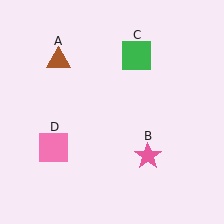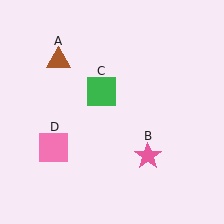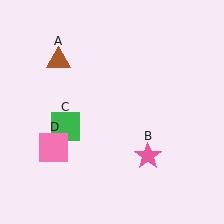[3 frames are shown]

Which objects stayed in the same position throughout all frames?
Brown triangle (object A) and pink star (object B) and pink square (object D) remained stationary.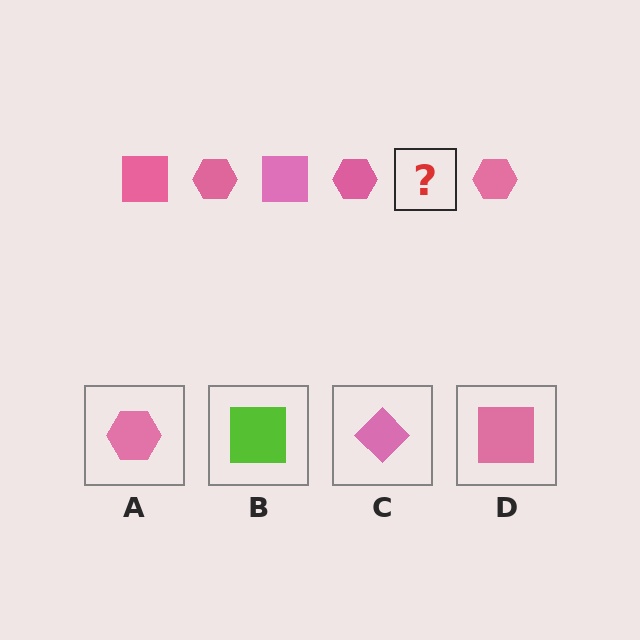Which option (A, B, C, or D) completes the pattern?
D.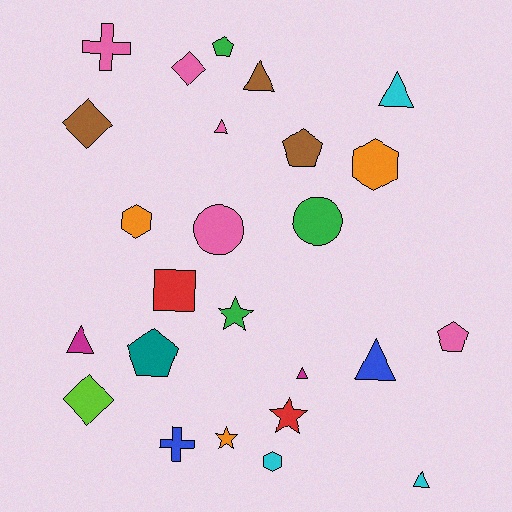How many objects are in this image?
There are 25 objects.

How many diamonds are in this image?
There are 3 diamonds.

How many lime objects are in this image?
There is 1 lime object.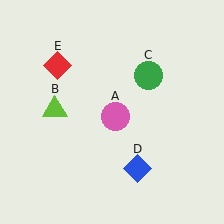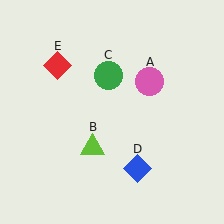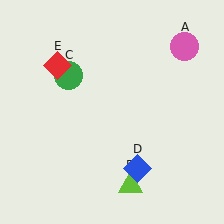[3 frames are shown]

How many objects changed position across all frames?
3 objects changed position: pink circle (object A), lime triangle (object B), green circle (object C).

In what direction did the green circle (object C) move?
The green circle (object C) moved left.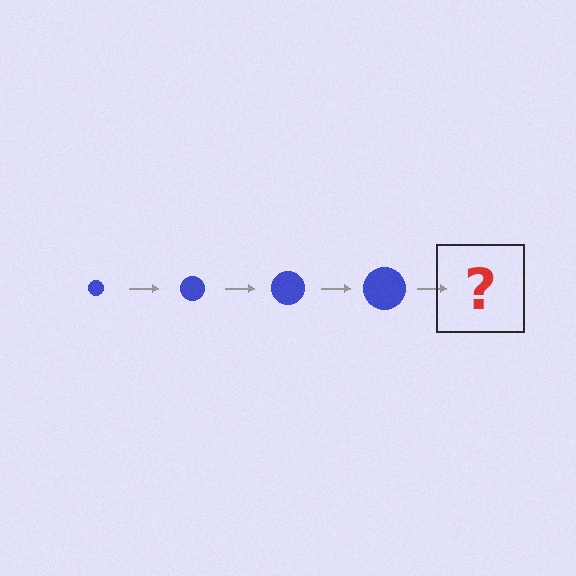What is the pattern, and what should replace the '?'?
The pattern is that the circle gets progressively larger each step. The '?' should be a blue circle, larger than the previous one.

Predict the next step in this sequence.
The next step is a blue circle, larger than the previous one.